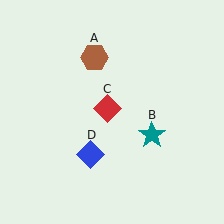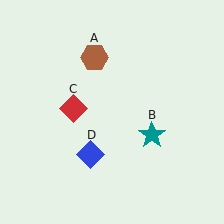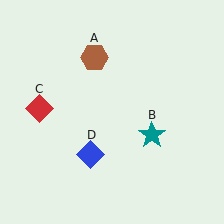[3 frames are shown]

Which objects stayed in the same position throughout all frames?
Brown hexagon (object A) and teal star (object B) and blue diamond (object D) remained stationary.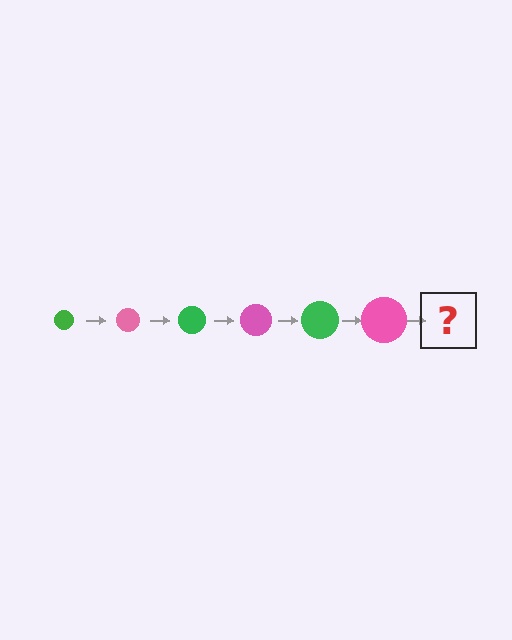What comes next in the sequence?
The next element should be a green circle, larger than the previous one.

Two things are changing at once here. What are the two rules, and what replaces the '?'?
The two rules are that the circle grows larger each step and the color cycles through green and pink. The '?' should be a green circle, larger than the previous one.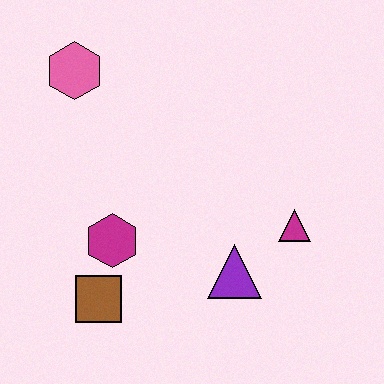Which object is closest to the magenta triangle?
The purple triangle is closest to the magenta triangle.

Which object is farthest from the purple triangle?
The pink hexagon is farthest from the purple triangle.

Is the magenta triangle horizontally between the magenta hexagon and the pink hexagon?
No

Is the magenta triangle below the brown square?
No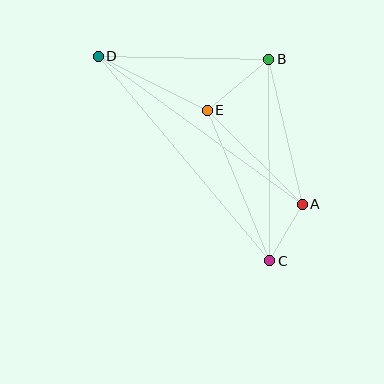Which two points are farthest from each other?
Points C and D are farthest from each other.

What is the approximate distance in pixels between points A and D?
The distance between A and D is approximately 252 pixels.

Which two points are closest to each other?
Points A and C are closest to each other.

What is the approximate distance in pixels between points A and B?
The distance between A and B is approximately 149 pixels.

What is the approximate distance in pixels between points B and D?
The distance between B and D is approximately 171 pixels.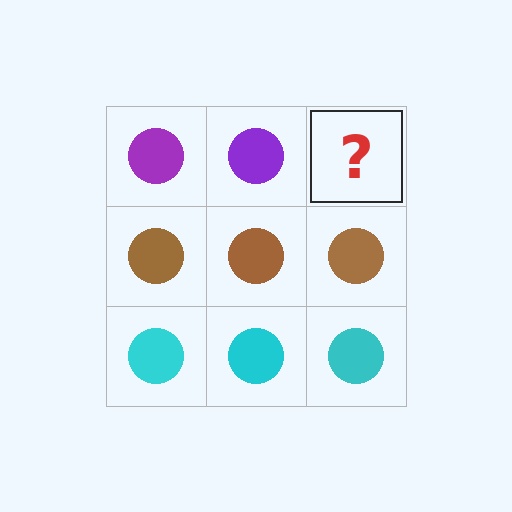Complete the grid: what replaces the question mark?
The question mark should be replaced with a purple circle.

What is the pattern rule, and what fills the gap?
The rule is that each row has a consistent color. The gap should be filled with a purple circle.